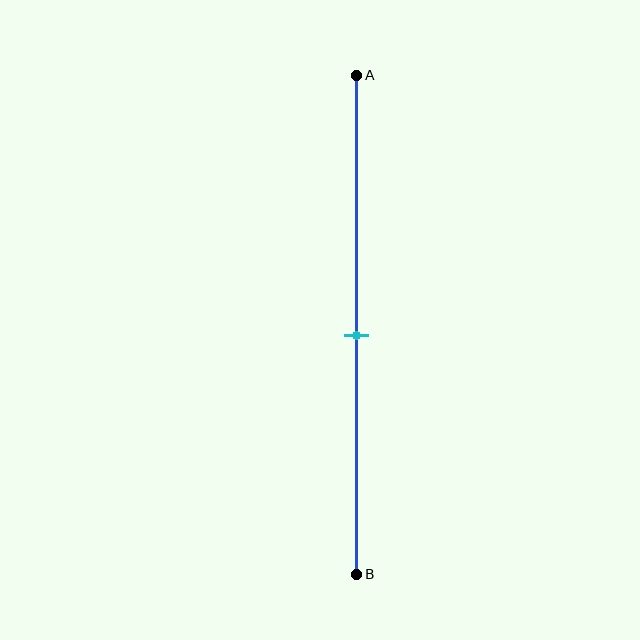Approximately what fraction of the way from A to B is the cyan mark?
The cyan mark is approximately 50% of the way from A to B.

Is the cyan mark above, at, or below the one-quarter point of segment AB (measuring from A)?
The cyan mark is below the one-quarter point of segment AB.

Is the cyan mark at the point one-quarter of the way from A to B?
No, the mark is at about 50% from A, not at the 25% one-quarter point.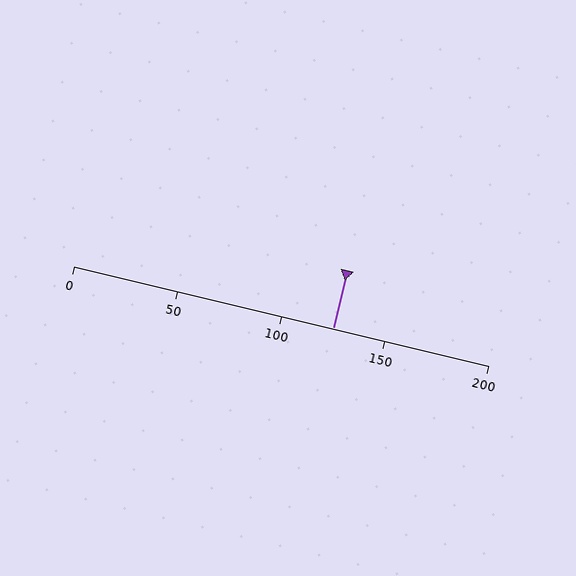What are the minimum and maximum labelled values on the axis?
The axis runs from 0 to 200.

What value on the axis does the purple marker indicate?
The marker indicates approximately 125.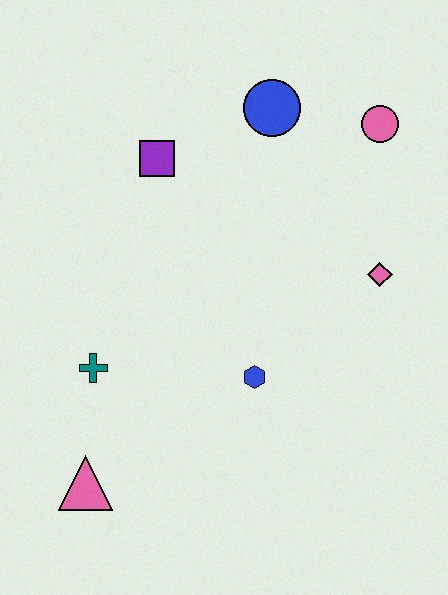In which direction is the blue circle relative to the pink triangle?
The blue circle is above the pink triangle.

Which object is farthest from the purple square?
The pink triangle is farthest from the purple square.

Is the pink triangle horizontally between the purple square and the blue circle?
No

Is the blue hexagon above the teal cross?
No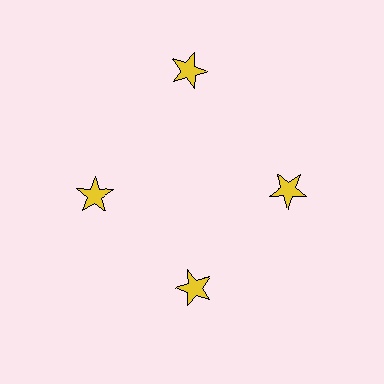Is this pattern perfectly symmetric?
No. The 4 yellow stars are arranged in a ring, but one element near the 12 o'clock position is pushed outward from the center, breaking the 4-fold rotational symmetry.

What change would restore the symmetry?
The symmetry would be restored by moving it inward, back onto the ring so that all 4 stars sit at equal angles and equal distance from the center.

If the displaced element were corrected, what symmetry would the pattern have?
It would have 4-fold rotational symmetry — the pattern would map onto itself every 90 degrees.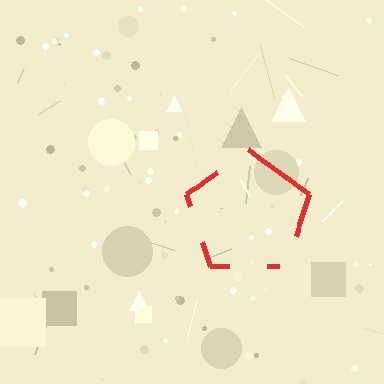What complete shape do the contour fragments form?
The contour fragments form a pentagon.